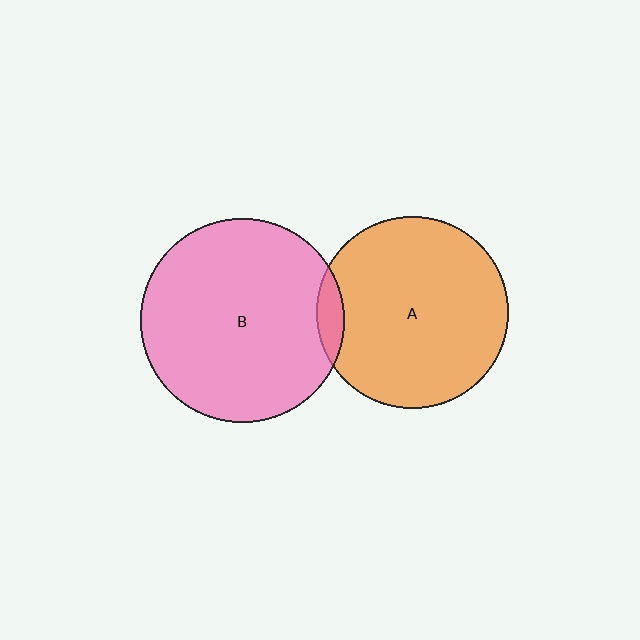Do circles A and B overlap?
Yes.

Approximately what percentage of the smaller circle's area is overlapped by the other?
Approximately 5%.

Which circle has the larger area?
Circle B (pink).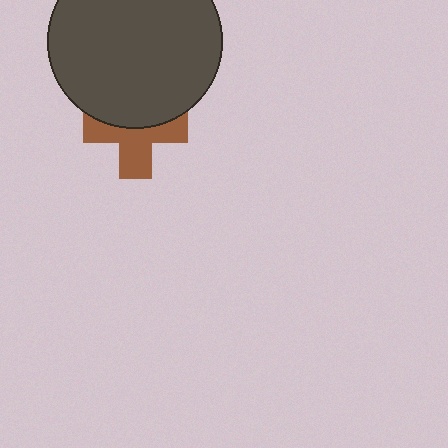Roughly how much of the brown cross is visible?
About half of it is visible (roughly 57%).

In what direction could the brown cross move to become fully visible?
The brown cross could move down. That would shift it out from behind the dark gray circle entirely.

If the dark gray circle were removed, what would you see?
You would see the complete brown cross.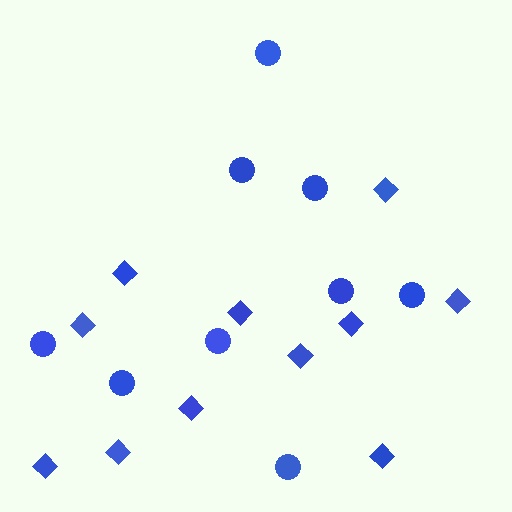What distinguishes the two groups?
There are 2 groups: one group of diamonds (11) and one group of circles (9).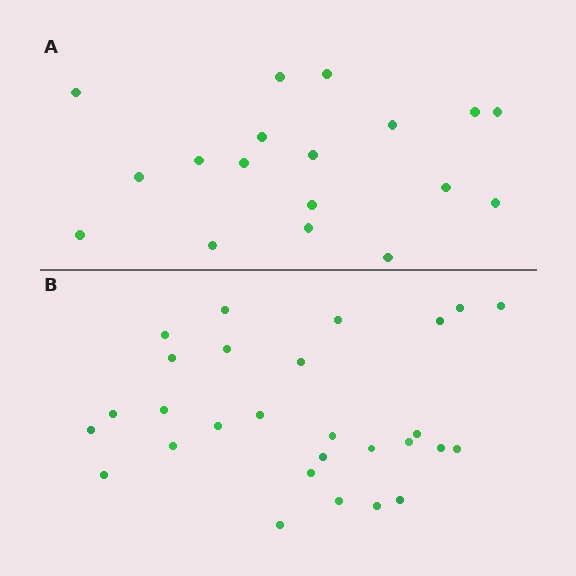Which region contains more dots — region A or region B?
Region B (the bottom region) has more dots.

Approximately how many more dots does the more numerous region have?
Region B has roughly 10 or so more dots than region A.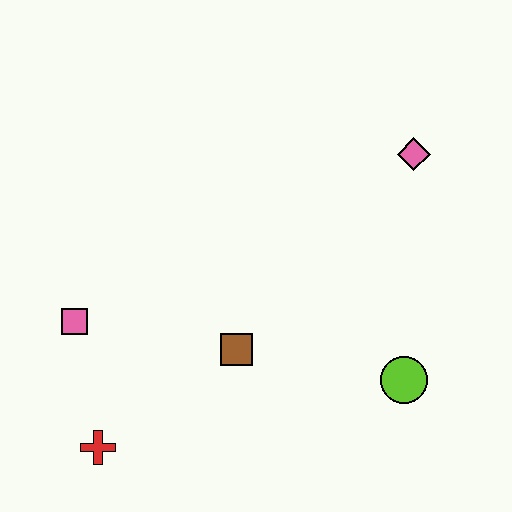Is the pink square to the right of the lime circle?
No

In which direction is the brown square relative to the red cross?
The brown square is to the right of the red cross.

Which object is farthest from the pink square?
The pink diamond is farthest from the pink square.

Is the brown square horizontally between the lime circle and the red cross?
Yes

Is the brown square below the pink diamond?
Yes